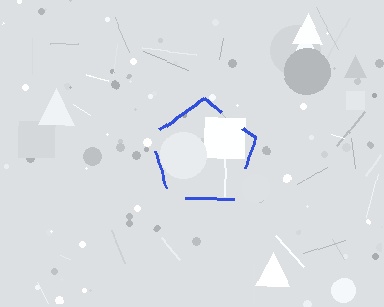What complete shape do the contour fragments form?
The contour fragments form a pentagon.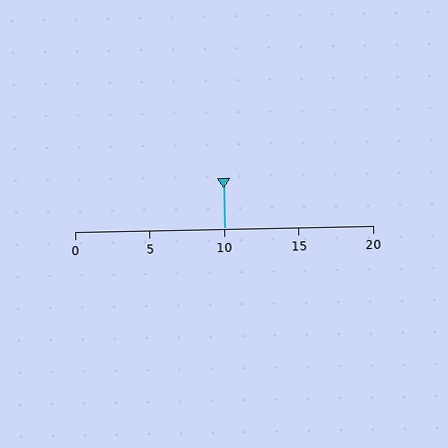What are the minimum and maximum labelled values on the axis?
The axis runs from 0 to 20.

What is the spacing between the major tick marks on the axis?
The major ticks are spaced 5 apart.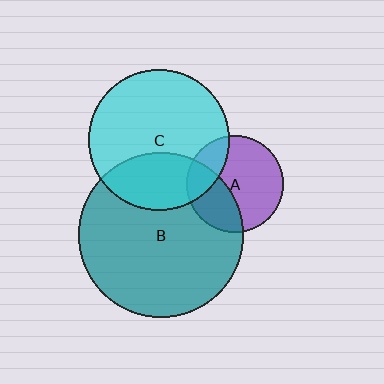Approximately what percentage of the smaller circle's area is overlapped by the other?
Approximately 35%.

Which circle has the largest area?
Circle B (teal).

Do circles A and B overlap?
Yes.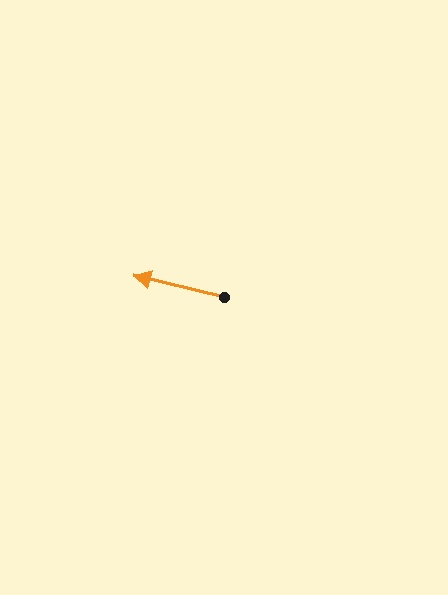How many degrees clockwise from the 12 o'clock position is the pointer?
Approximately 284 degrees.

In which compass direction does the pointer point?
West.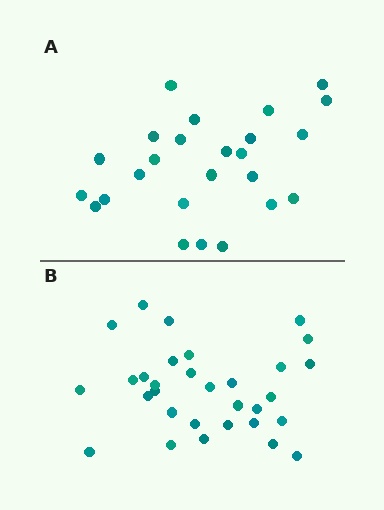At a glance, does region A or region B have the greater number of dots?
Region B (the bottom region) has more dots.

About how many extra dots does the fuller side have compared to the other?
Region B has about 6 more dots than region A.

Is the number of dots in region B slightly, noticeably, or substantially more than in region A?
Region B has only slightly more — the two regions are fairly close. The ratio is roughly 1.2 to 1.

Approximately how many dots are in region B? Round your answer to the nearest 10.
About 30 dots. (The exact count is 31, which rounds to 30.)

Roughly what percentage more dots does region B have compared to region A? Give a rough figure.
About 25% more.